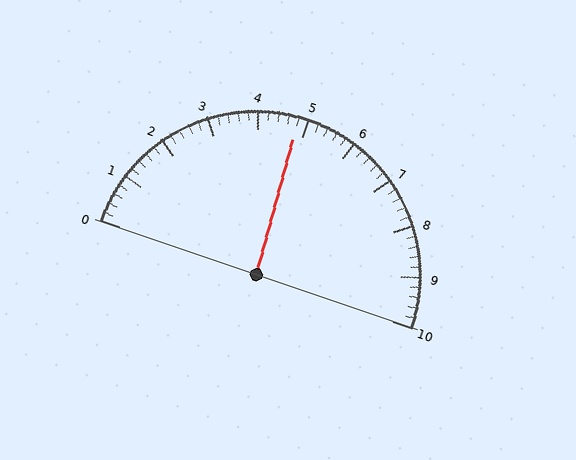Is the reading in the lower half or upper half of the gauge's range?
The reading is in the lower half of the range (0 to 10).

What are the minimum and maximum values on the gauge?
The gauge ranges from 0 to 10.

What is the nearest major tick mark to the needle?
The nearest major tick mark is 5.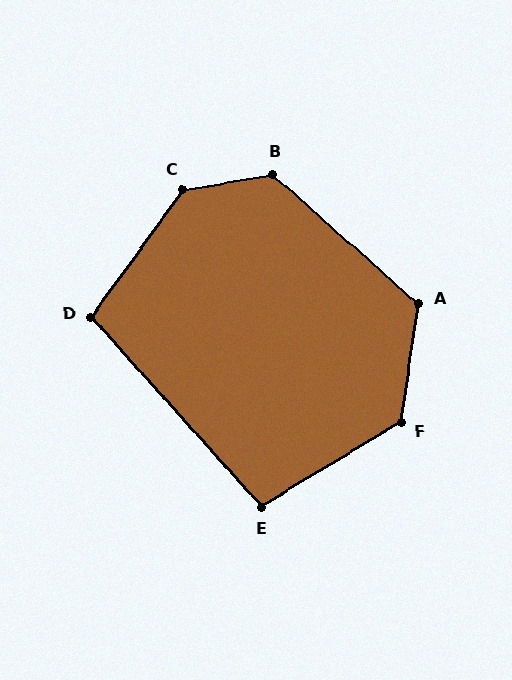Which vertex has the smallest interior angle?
E, at approximately 101 degrees.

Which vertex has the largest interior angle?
C, at approximately 136 degrees.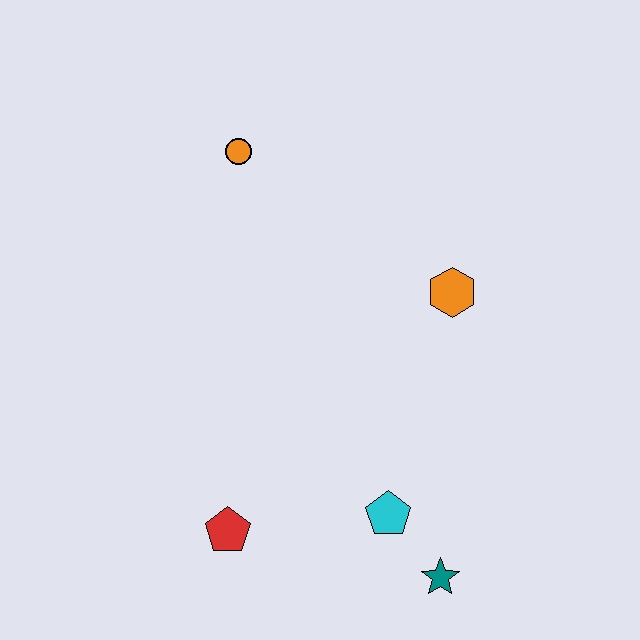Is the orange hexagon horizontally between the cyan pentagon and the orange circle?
No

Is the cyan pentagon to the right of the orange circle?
Yes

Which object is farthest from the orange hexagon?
The red pentagon is farthest from the orange hexagon.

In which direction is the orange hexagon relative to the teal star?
The orange hexagon is above the teal star.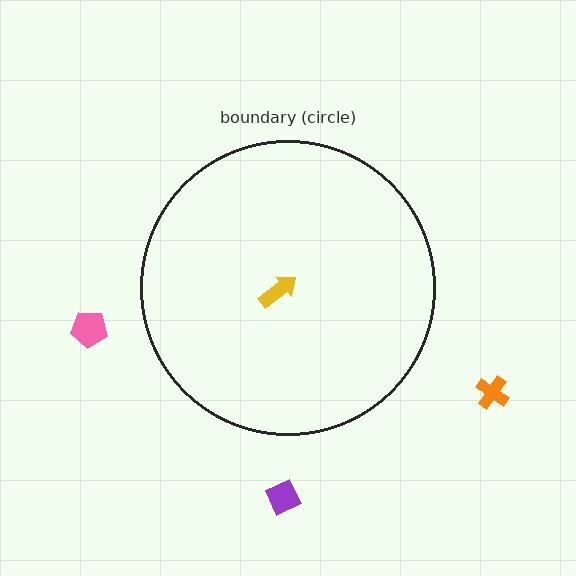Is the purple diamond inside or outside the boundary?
Outside.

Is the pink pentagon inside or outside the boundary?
Outside.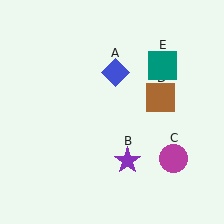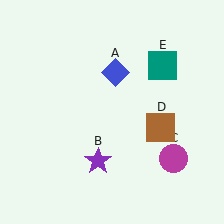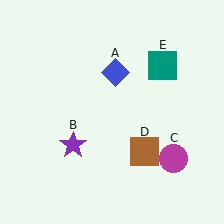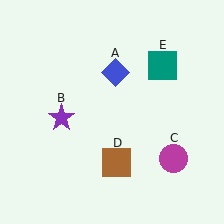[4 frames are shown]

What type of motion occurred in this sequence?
The purple star (object B), brown square (object D) rotated clockwise around the center of the scene.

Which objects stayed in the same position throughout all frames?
Blue diamond (object A) and magenta circle (object C) and teal square (object E) remained stationary.